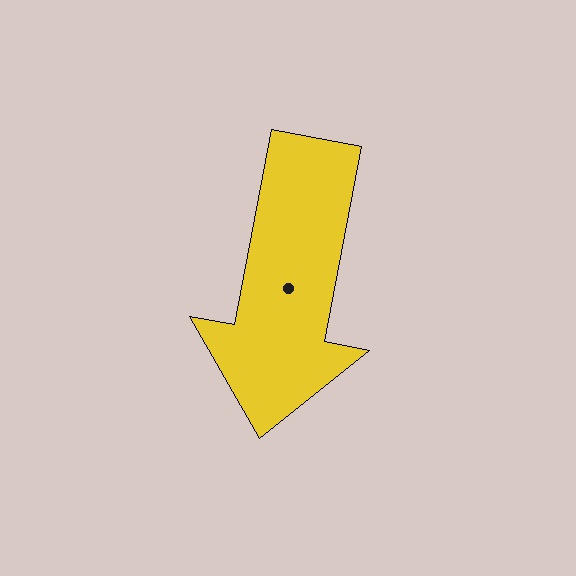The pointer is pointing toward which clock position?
Roughly 6 o'clock.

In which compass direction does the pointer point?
South.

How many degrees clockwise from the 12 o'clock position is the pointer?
Approximately 191 degrees.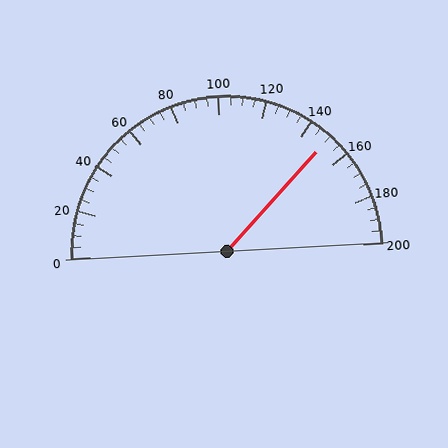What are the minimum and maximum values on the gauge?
The gauge ranges from 0 to 200.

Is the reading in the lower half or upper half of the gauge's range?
The reading is in the upper half of the range (0 to 200).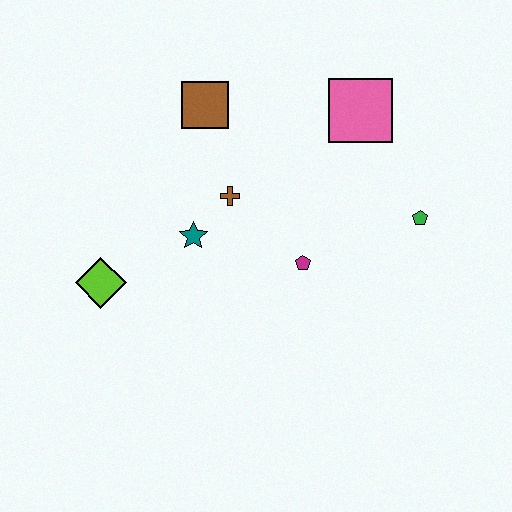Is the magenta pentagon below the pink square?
Yes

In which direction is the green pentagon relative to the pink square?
The green pentagon is below the pink square.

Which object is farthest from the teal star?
The green pentagon is farthest from the teal star.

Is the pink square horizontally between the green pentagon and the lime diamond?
Yes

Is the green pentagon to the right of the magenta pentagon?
Yes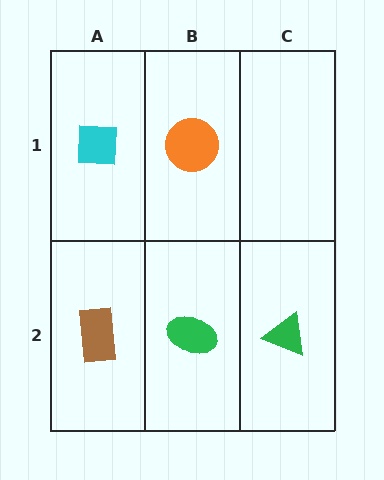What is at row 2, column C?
A green triangle.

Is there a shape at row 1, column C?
No, that cell is empty.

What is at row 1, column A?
A cyan square.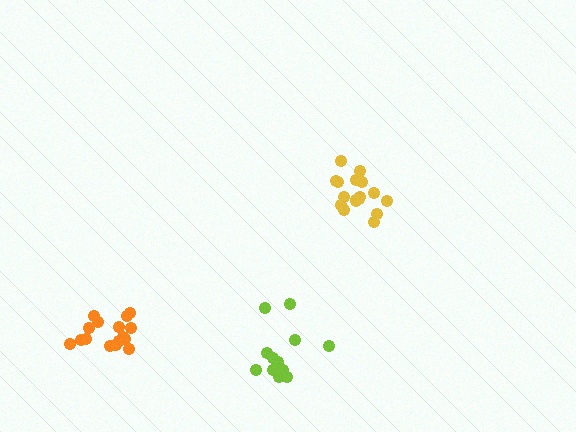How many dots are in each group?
Group 1: 16 dots, Group 2: 16 dots, Group 3: 14 dots (46 total).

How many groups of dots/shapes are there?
There are 3 groups.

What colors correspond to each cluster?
The clusters are colored: yellow, orange, lime.